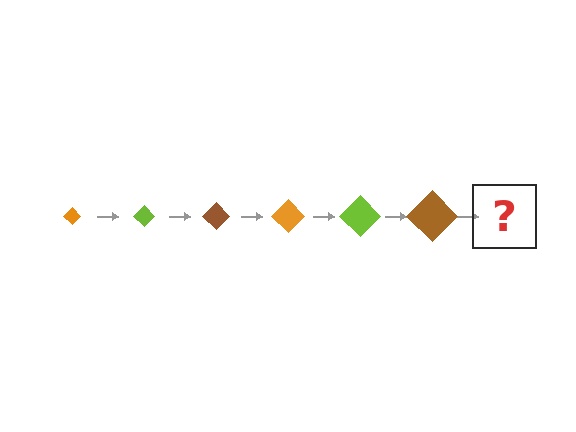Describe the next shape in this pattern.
It should be an orange diamond, larger than the previous one.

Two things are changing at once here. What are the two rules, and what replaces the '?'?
The two rules are that the diamond grows larger each step and the color cycles through orange, lime, and brown. The '?' should be an orange diamond, larger than the previous one.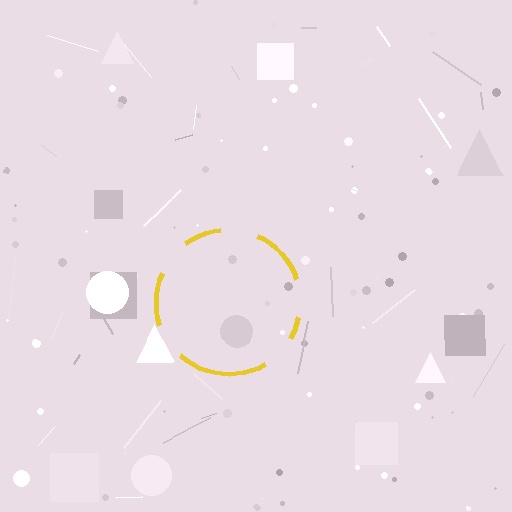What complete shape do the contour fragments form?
The contour fragments form a circle.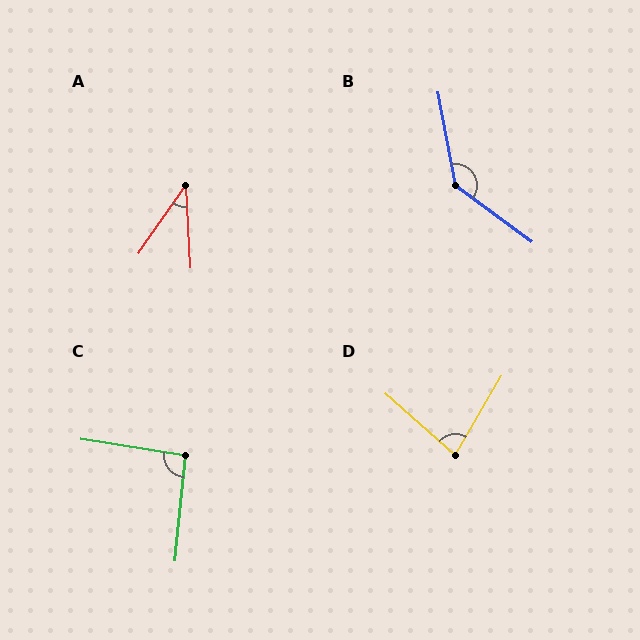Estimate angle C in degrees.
Approximately 93 degrees.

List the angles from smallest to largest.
A (38°), D (79°), C (93°), B (137°).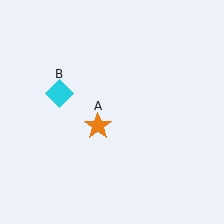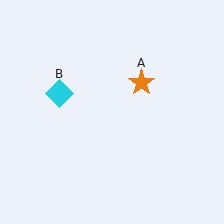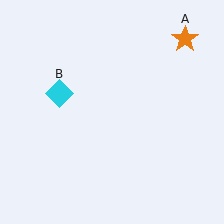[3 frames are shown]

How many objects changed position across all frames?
1 object changed position: orange star (object A).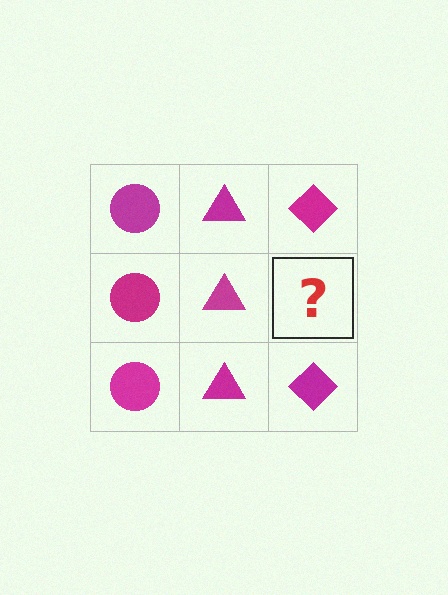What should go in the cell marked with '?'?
The missing cell should contain a magenta diamond.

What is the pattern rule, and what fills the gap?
The rule is that each column has a consistent shape. The gap should be filled with a magenta diamond.